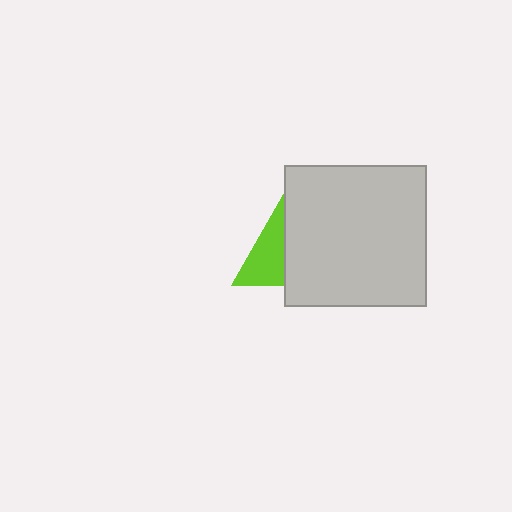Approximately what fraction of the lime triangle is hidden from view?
Roughly 57% of the lime triangle is hidden behind the light gray square.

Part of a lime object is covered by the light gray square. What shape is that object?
It is a triangle.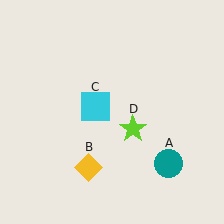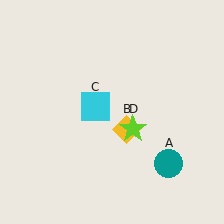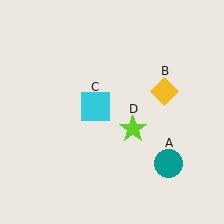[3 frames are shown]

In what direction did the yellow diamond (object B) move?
The yellow diamond (object B) moved up and to the right.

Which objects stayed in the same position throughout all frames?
Teal circle (object A) and cyan square (object C) and lime star (object D) remained stationary.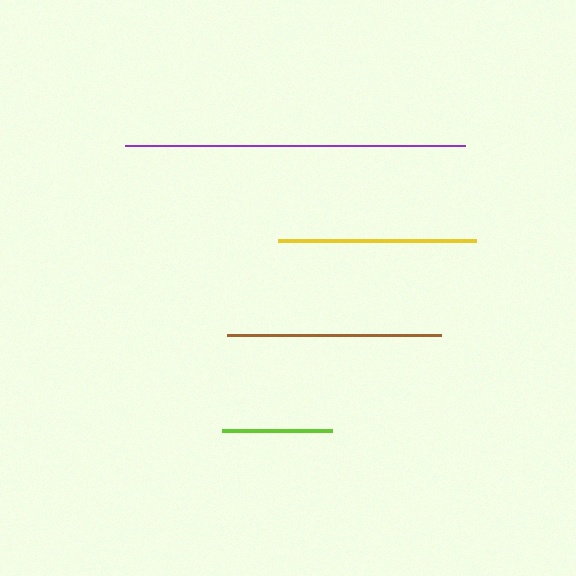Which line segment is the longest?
The purple line is the longest at approximately 341 pixels.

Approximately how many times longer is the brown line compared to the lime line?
The brown line is approximately 1.9 times the length of the lime line.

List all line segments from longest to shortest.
From longest to shortest: purple, brown, yellow, lime.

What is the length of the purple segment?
The purple segment is approximately 341 pixels long.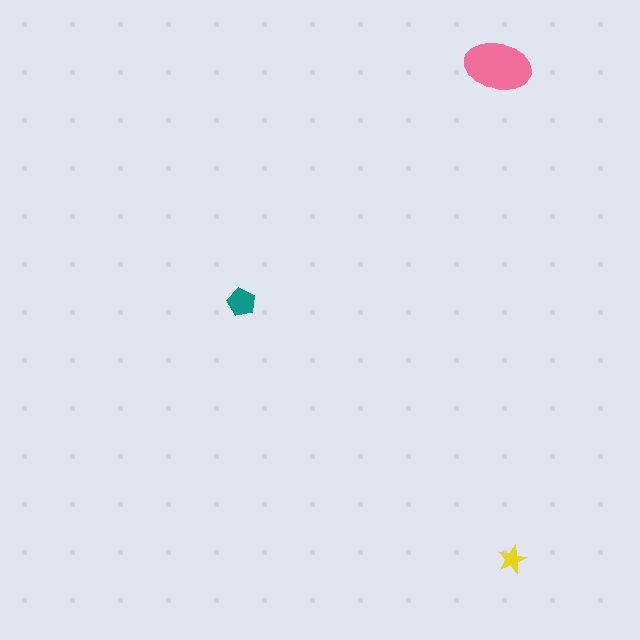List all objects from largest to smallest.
The pink ellipse, the teal pentagon, the yellow star.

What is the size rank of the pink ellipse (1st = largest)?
1st.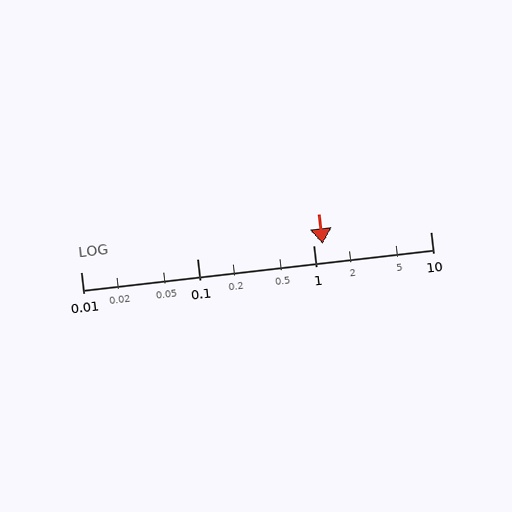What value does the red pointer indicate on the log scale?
The pointer indicates approximately 1.2.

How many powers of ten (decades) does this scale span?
The scale spans 3 decades, from 0.01 to 10.